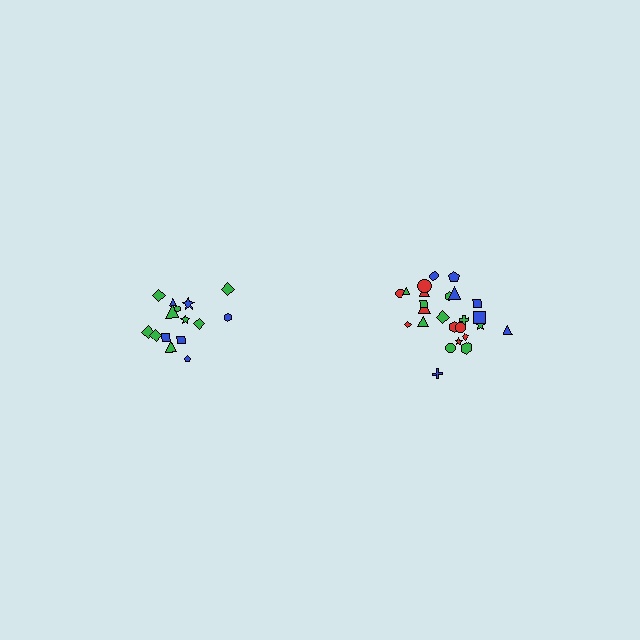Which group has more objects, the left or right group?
The right group.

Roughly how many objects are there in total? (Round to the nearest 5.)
Roughly 40 objects in total.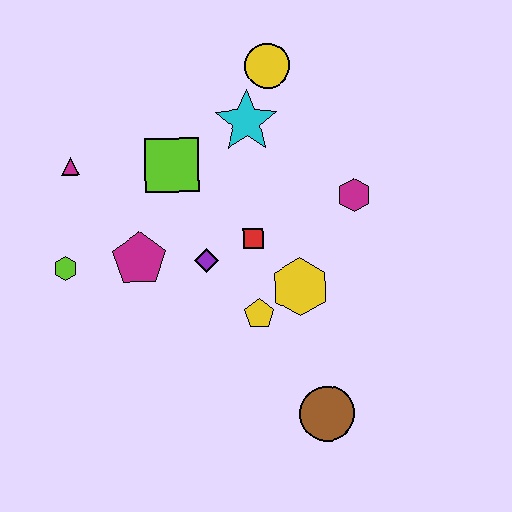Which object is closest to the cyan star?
The yellow circle is closest to the cyan star.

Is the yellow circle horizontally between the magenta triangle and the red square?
No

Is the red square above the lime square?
No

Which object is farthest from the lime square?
The brown circle is farthest from the lime square.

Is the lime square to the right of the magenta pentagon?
Yes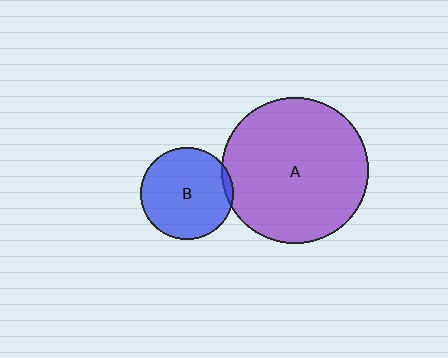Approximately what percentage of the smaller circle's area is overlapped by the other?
Approximately 5%.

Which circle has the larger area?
Circle A (purple).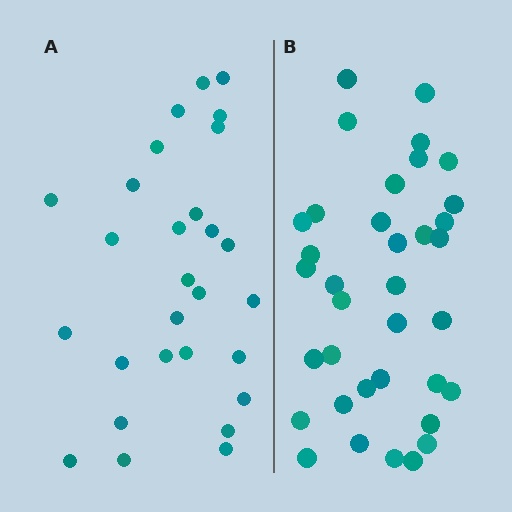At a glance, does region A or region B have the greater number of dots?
Region B (the right region) has more dots.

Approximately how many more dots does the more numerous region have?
Region B has roughly 8 or so more dots than region A.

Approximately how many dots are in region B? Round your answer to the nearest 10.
About 40 dots. (The exact count is 36, which rounds to 40.)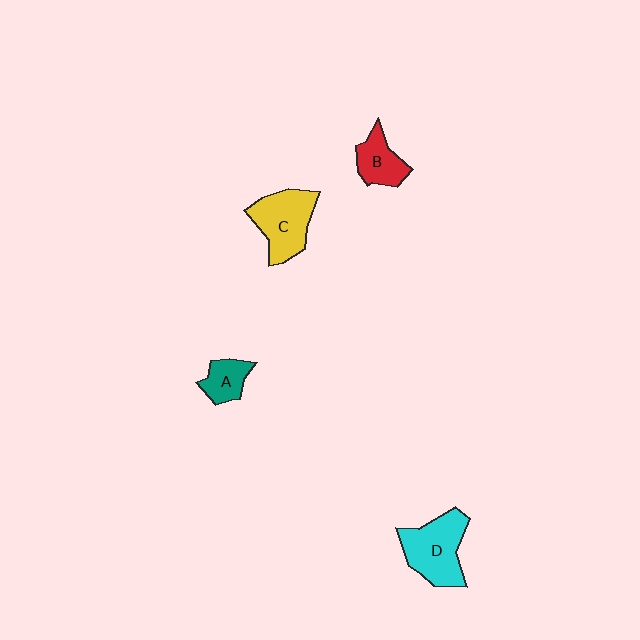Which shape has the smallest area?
Shape A (teal).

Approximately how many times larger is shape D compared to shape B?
Approximately 1.8 times.